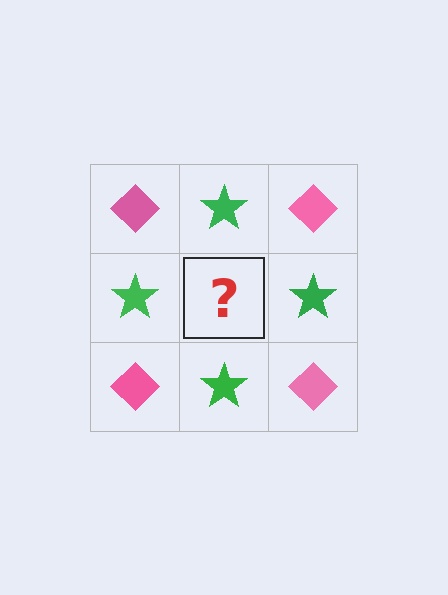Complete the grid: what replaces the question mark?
The question mark should be replaced with a pink diamond.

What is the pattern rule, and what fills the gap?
The rule is that it alternates pink diamond and green star in a checkerboard pattern. The gap should be filled with a pink diamond.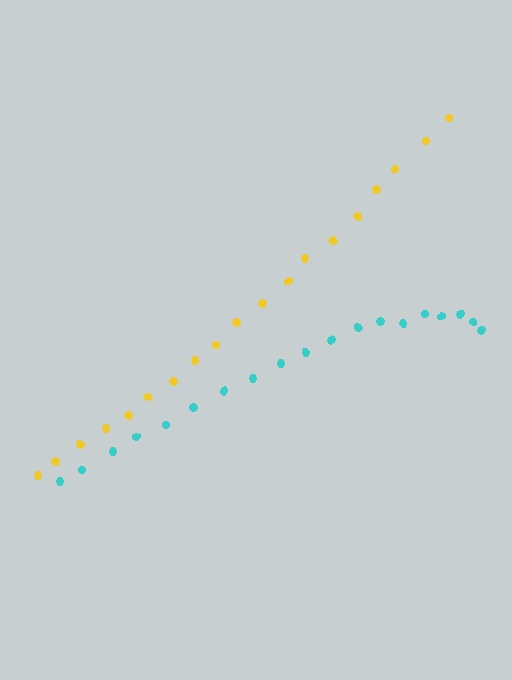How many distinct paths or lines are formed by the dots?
There are 2 distinct paths.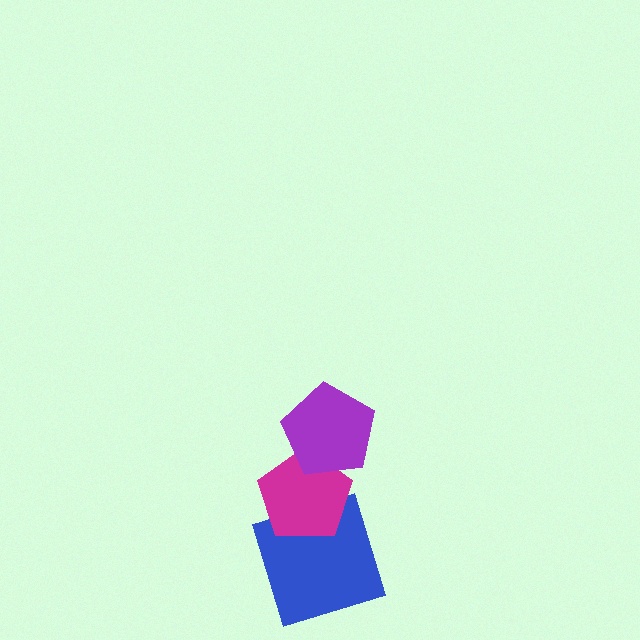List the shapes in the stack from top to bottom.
From top to bottom: the purple pentagon, the magenta pentagon, the blue square.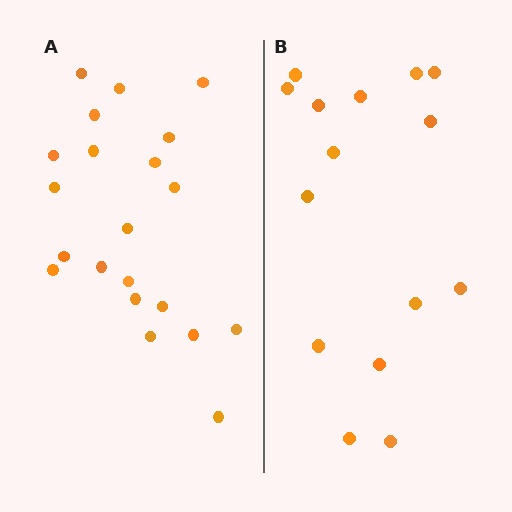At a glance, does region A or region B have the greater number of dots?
Region A (the left region) has more dots.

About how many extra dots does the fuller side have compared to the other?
Region A has about 6 more dots than region B.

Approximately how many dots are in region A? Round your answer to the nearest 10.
About 20 dots. (The exact count is 21, which rounds to 20.)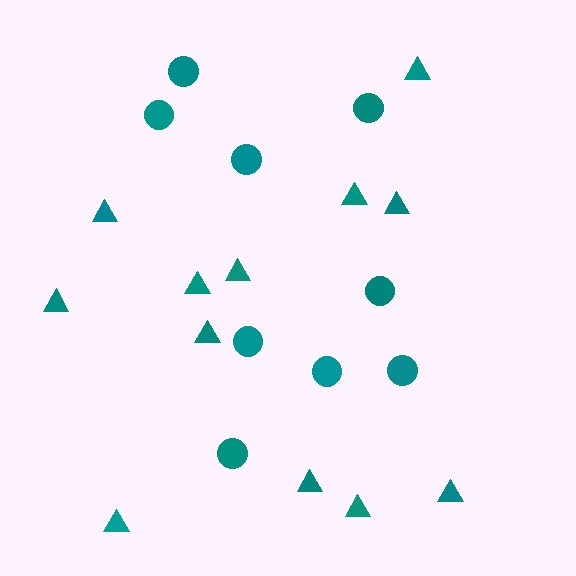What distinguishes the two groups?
There are 2 groups: one group of circles (9) and one group of triangles (12).